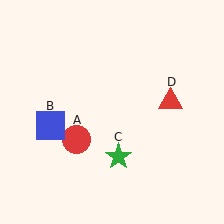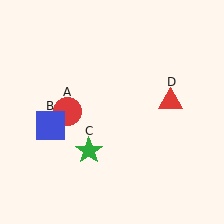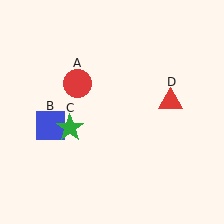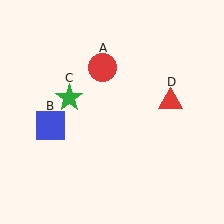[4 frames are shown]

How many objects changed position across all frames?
2 objects changed position: red circle (object A), green star (object C).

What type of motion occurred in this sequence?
The red circle (object A), green star (object C) rotated clockwise around the center of the scene.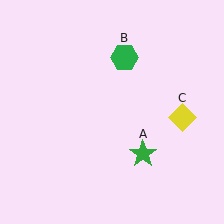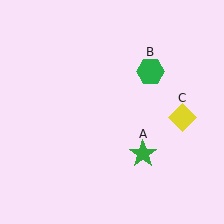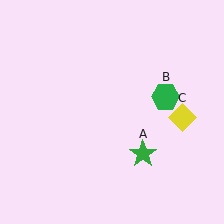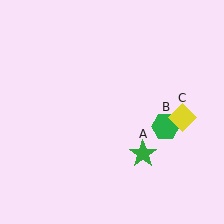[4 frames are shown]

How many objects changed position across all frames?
1 object changed position: green hexagon (object B).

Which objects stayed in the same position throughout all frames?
Green star (object A) and yellow diamond (object C) remained stationary.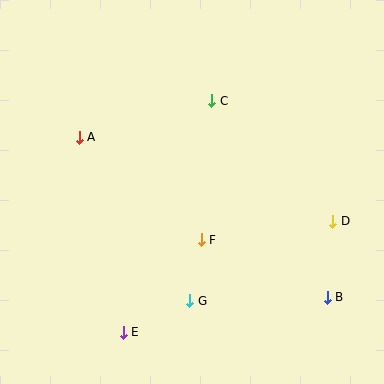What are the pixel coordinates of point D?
Point D is at (333, 221).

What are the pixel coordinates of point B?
Point B is at (327, 297).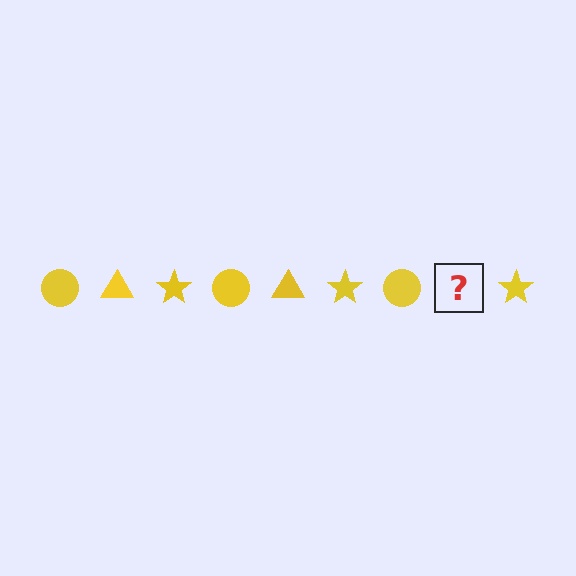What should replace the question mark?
The question mark should be replaced with a yellow triangle.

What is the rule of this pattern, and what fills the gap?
The rule is that the pattern cycles through circle, triangle, star shapes in yellow. The gap should be filled with a yellow triangle.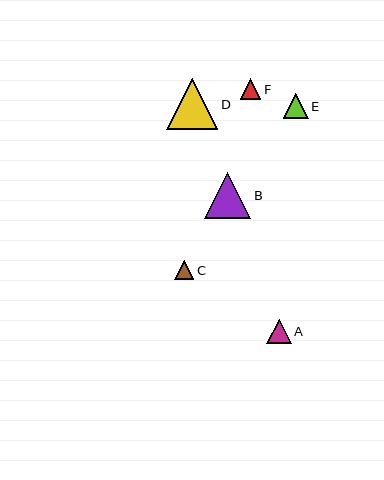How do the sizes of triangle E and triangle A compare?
Triangle E and triangle A are approximately the same size.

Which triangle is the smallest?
Triangle C is the smallest with a size of approximately 19 pixels.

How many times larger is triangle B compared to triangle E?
Triangle B is approximately 1.9 times the size of triangle E.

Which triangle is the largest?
Triangle D is the largest with a size of approximately 51 pixels.